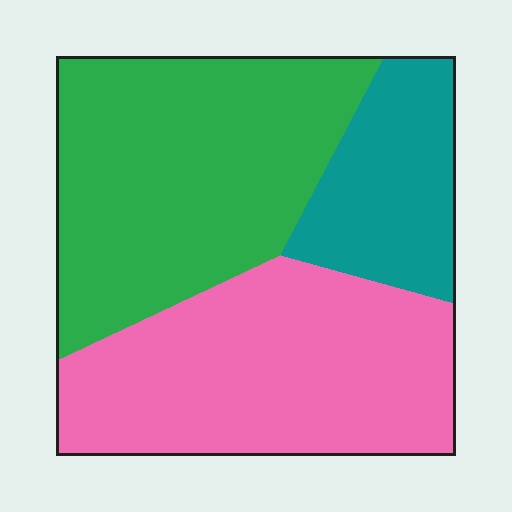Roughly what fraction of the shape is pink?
Pink takes up between a quarter and a half of the shape.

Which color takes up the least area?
Teal, at roughly 20%.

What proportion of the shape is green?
Green takes up about two fifths (2/5) of the shape.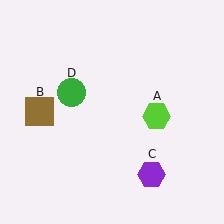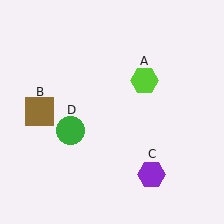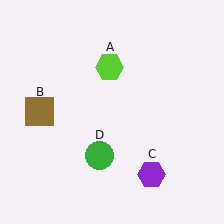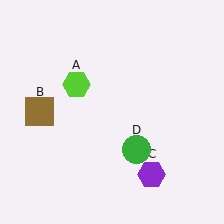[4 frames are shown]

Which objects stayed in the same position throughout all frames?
Brown square (object B) and purple hexagon (object C) remained stationary.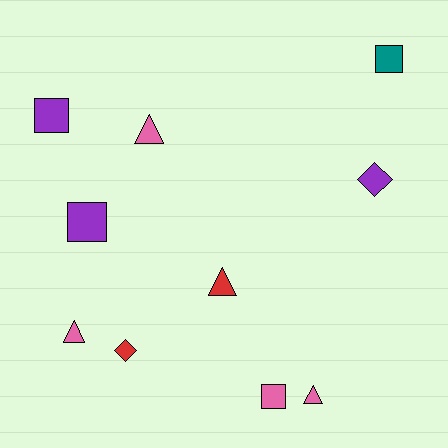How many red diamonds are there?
There is 1 red diamond.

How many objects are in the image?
There are 10 objects.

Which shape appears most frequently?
Triangle, with 4 objects.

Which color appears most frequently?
Pink, with 4 objects.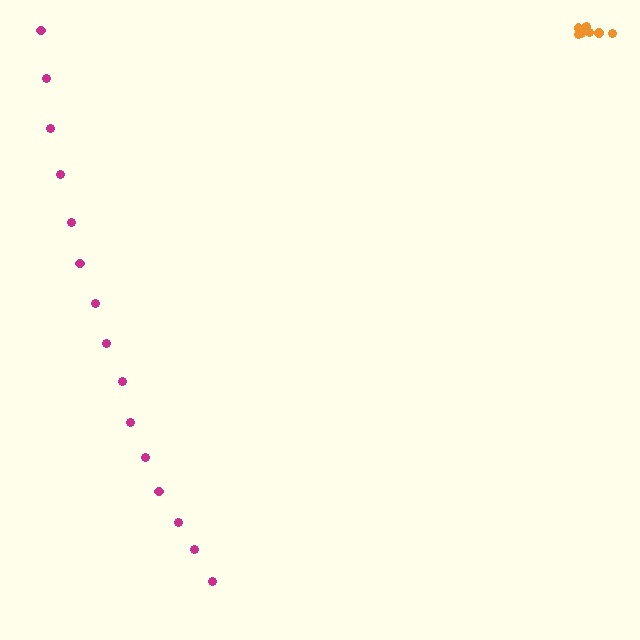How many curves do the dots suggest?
There are 2 distinct paths.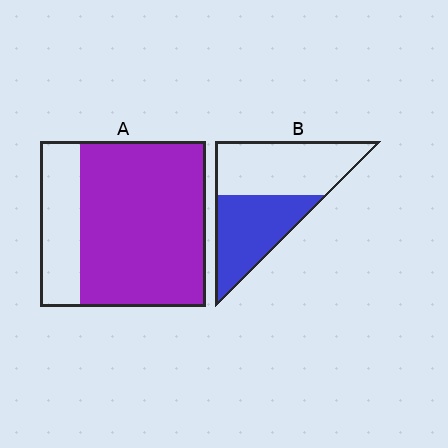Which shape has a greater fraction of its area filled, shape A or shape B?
Shape A.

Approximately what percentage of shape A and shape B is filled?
A is approximately 75% and B is approximately 45%.